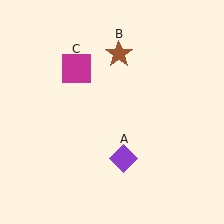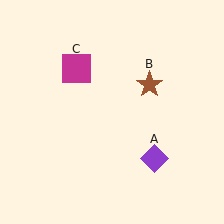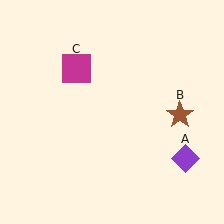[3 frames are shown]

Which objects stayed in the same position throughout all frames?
Magenta square (object C) remained stationary.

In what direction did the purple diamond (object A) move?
The purple diamond (object A) moved right.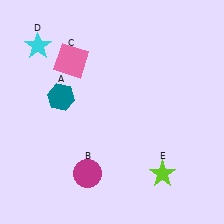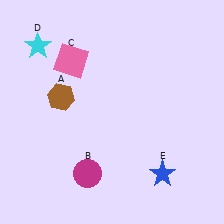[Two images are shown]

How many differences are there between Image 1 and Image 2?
There are 2 differences between the two images.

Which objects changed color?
A changed from teal to brown. E changed from lime to blue.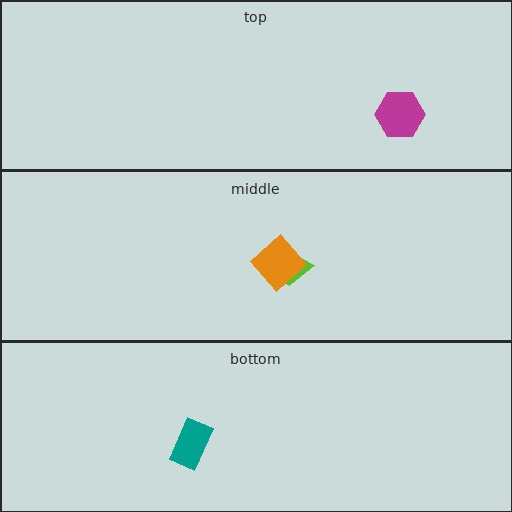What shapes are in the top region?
The magenta hexagon.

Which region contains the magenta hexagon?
The top region.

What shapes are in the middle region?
The lime trapezoid, the orange diamond.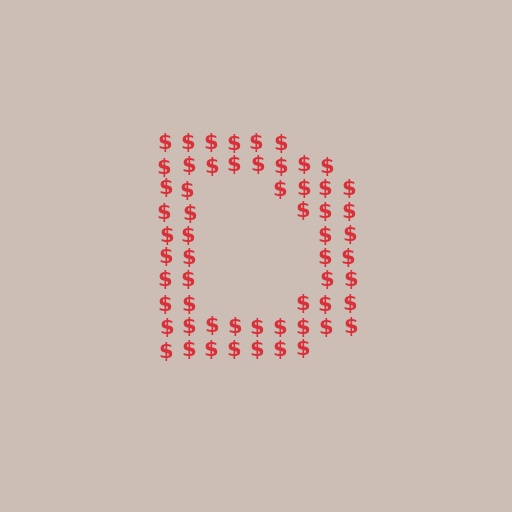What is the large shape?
The large shape is the letter D.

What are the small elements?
The small elements are dollar signs.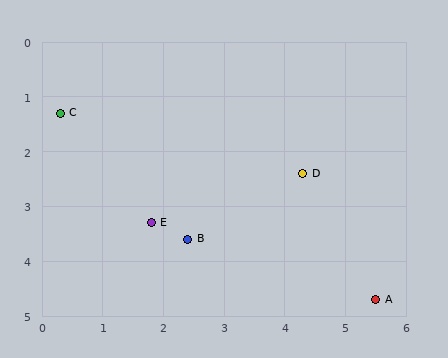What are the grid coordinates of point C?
Point C is at approximately (0.3, 1.3).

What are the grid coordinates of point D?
Point D is at approximately (4.3, 2.4).